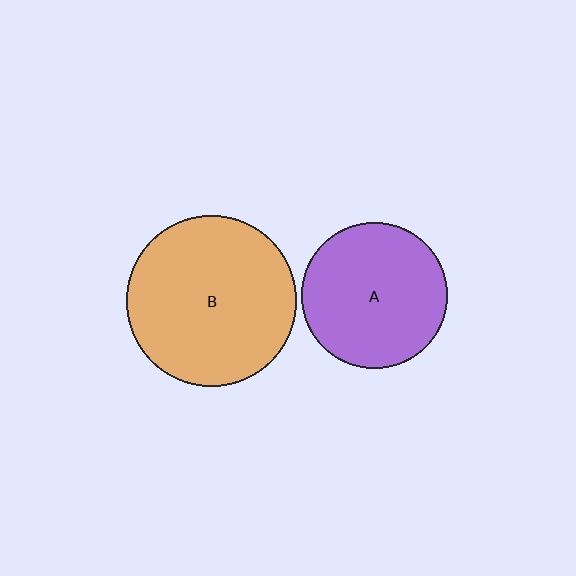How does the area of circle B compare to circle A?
Approximately 1.4 times.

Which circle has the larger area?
Circle B (orange).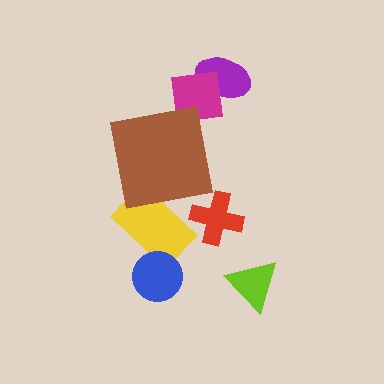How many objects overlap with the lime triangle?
0 objects overlap with the lime triangle.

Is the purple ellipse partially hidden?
Yes, it is partially covered by another shape.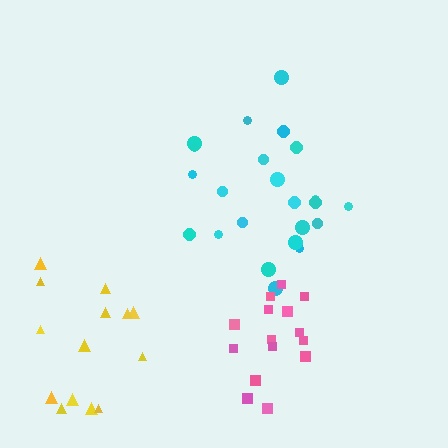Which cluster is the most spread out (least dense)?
Yellow.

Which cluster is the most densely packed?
Cyan.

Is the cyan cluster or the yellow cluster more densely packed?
Cyan.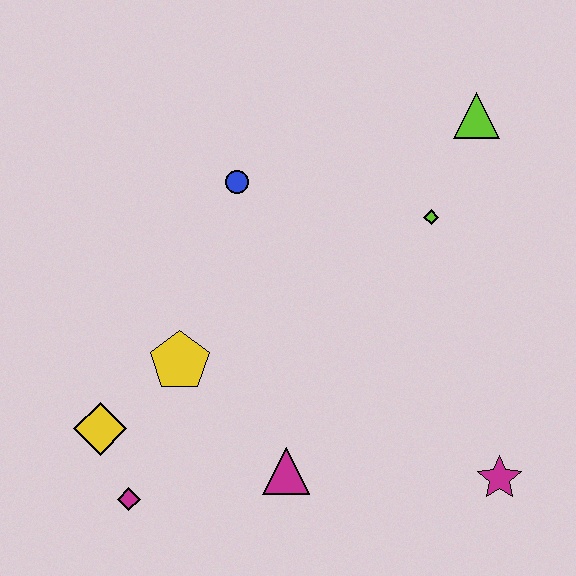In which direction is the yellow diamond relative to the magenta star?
The yellow diamond is to the left of the magenta star.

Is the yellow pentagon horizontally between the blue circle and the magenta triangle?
No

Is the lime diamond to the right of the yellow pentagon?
Yes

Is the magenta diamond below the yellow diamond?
Yes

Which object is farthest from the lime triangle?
The magenta diamond is farthest from the lime triangle.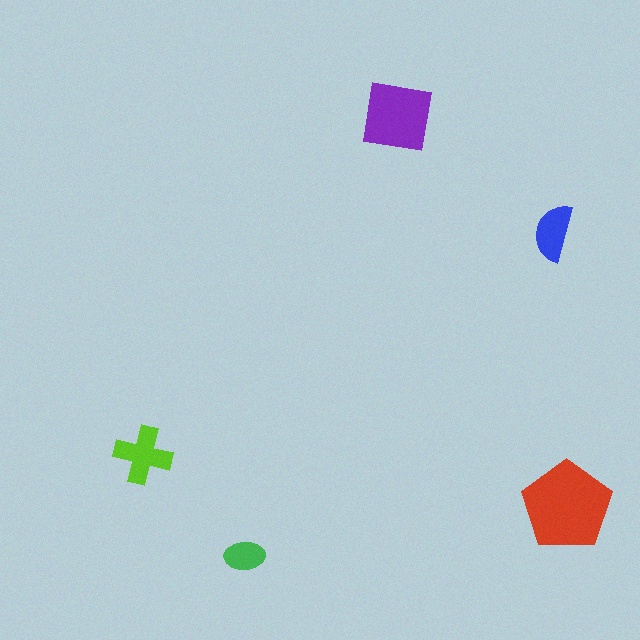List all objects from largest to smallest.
The red pentagon, the purple square, the lime cross, the blue semicircle, the green ellipse.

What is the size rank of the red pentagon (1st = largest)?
1st.